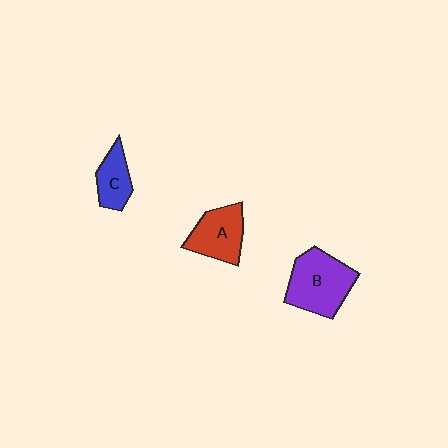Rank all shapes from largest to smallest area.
From largest to smallest: B (purple), A (red), C (blue).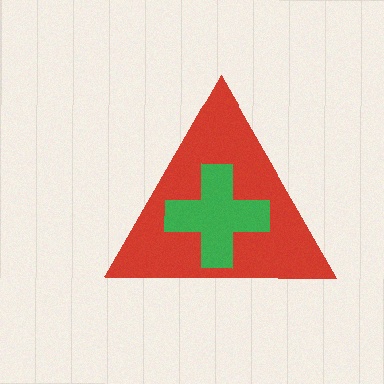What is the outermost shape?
The red triangle.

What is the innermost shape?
The green cross.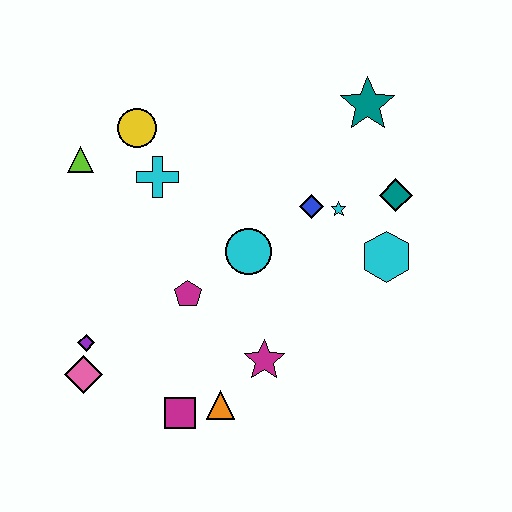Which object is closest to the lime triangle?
The yellow circle is closest to the lime triangle.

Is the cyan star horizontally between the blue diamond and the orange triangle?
No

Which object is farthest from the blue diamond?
The pink diamond is farthest from the blue diamond.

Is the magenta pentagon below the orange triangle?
No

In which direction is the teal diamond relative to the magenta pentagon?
The teal diamond is to the right of the magenta pentagon.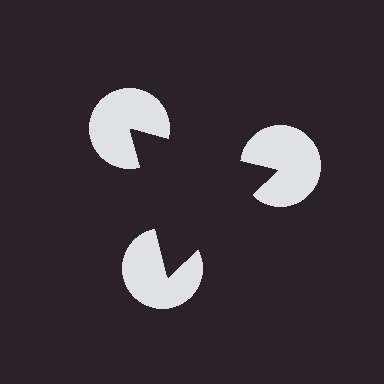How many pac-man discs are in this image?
There are 3 — one at each vertex of the illusory triangle.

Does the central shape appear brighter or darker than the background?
It typically appears slightly darker than the background, even though no actual brightness change is drawn.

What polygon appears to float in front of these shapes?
An illusory triangle — its edges are inferred from the aligned wedge cuts in the pac-man discs, not physically drawn.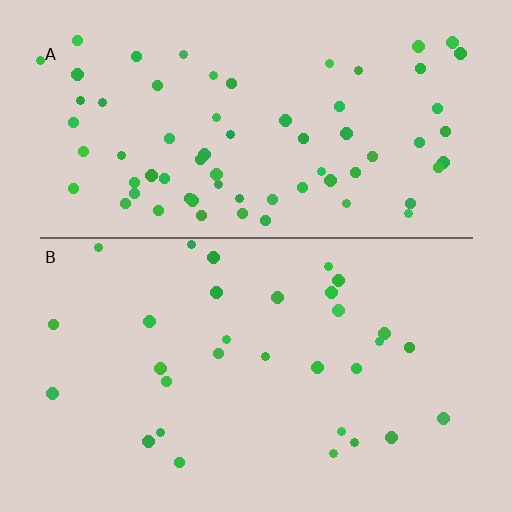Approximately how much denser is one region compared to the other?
Approximately 2.3× — region A over region B.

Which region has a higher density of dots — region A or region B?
A (the top).